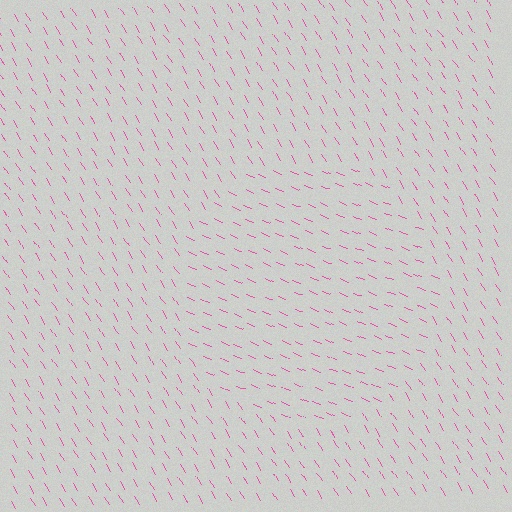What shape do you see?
I see a circle.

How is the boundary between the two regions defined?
The boundary is defined purely by a change in line orientation (approximately 35 degrees difference). All lines are the same color and thickness.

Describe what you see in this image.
The image is filled with small pink line segments. A circle region in the image has lines oriented differently from the surrounding lines, creating a visible texture boundary.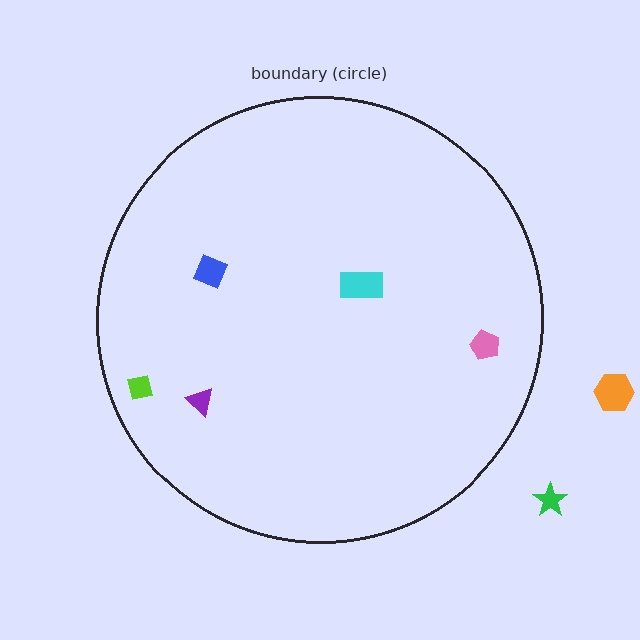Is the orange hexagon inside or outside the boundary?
Outside.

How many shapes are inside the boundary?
5 inside, 2 outside.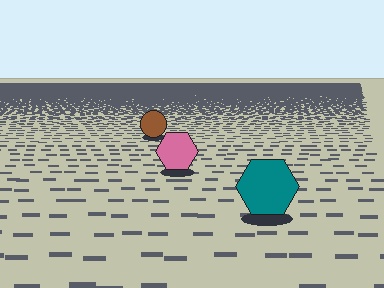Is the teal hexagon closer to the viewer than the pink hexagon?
Yes. The teal hexagon is closer — you can tell from the texture gradient: the ground texture is coarser near it.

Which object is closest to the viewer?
The teal hexagon is closest. The texture marks near it are larger and more spread out.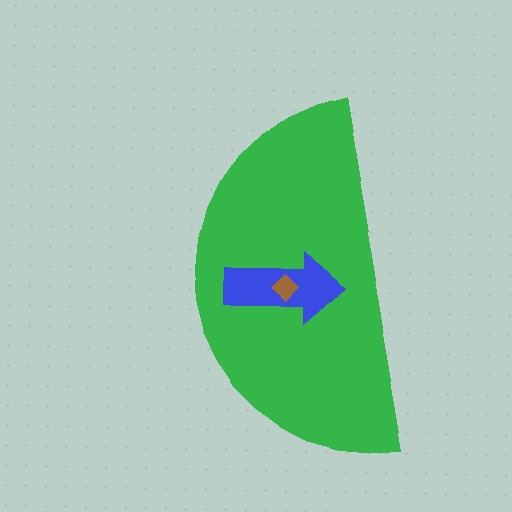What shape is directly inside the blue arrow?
The brown diamond.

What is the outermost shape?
The green semicircle.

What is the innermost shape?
The brown diamond.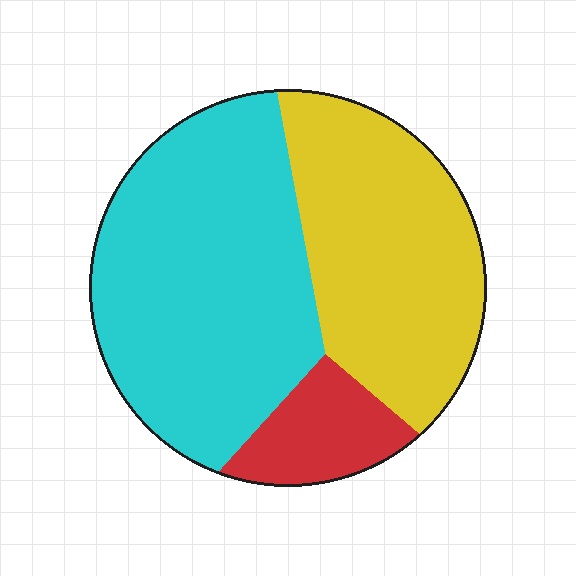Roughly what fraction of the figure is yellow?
Yellow covers around 40% of the figure.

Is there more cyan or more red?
Cyan.